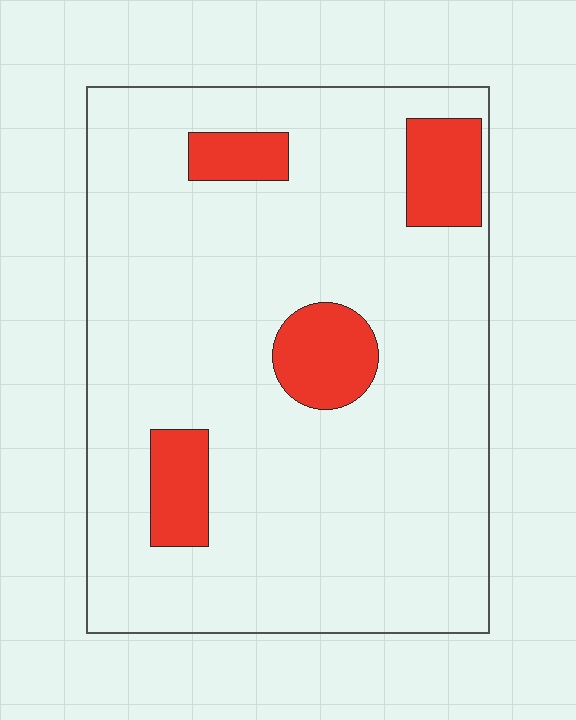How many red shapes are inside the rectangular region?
4.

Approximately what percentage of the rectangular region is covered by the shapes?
Approximately 15%.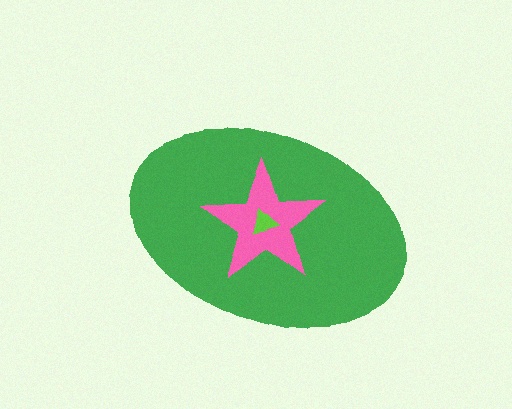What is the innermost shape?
The lime triangle.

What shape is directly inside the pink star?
The lime triangle.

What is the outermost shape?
The green ellipse.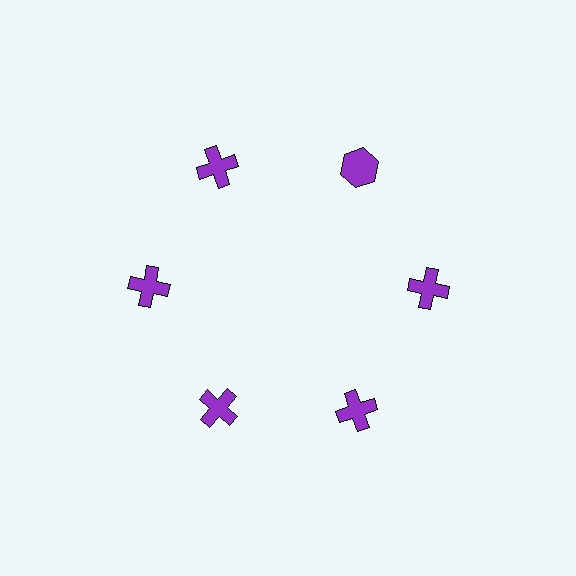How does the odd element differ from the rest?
It has a different shape: hexagon instead of cross.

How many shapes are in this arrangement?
There are 6 shapes arranged in a ring pattern.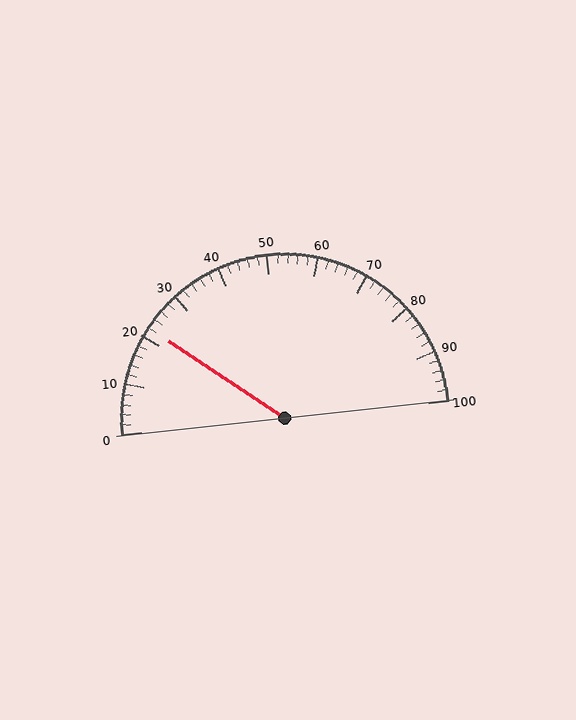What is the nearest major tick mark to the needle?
The nearest major tick mark is 20.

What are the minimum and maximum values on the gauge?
The gauge ranges from 0 to 100.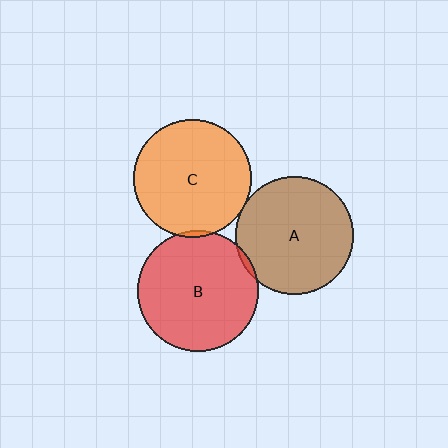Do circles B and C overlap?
Yes.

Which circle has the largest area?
Circle B (red).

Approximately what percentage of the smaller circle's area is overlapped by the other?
Approximately 5%.